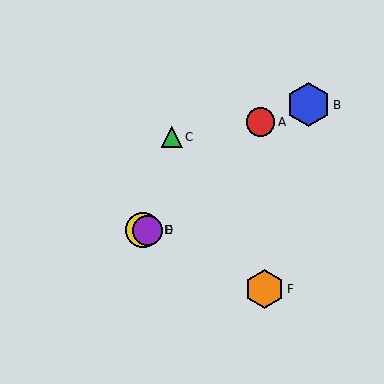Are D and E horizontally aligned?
Yes, both are at y≈230.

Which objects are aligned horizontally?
Objects D, E are aligned horizontally.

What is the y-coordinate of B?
Object B is at y≈105.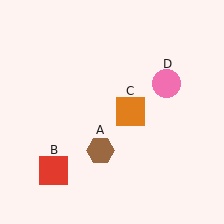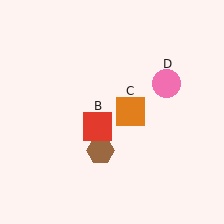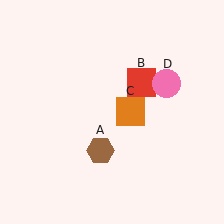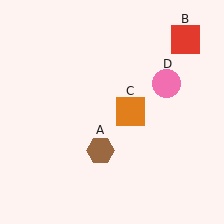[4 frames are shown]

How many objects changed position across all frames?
1 object changed position: red square (object B).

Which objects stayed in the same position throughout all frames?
Brown hexagon (object A) and orange square (object C) and pink circle (object D) remained stationary.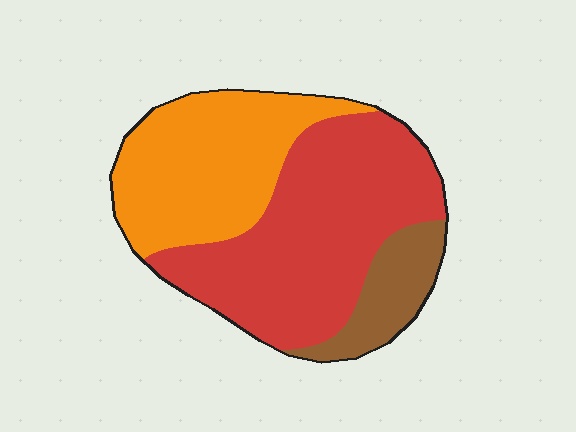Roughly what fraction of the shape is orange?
Orange covers about 35% of the shape.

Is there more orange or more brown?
Orange.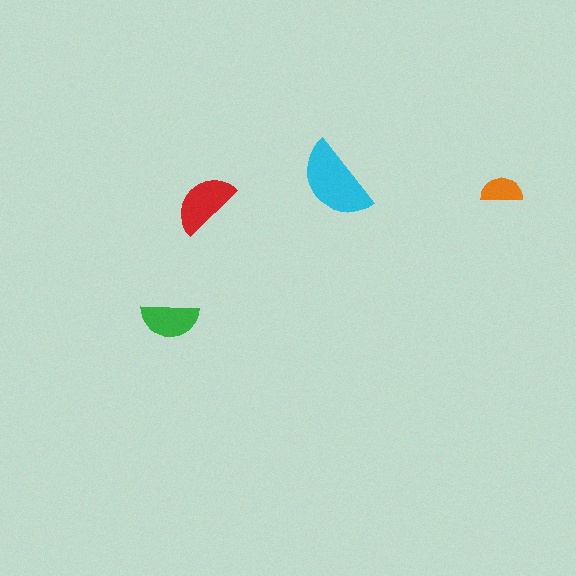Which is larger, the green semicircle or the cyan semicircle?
The cyan one.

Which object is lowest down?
The green semicircle is bottommost.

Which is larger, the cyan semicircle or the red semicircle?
The cyan one.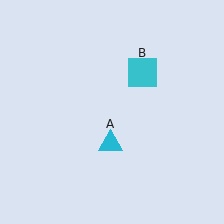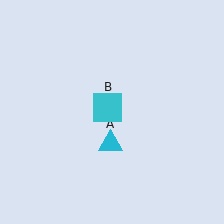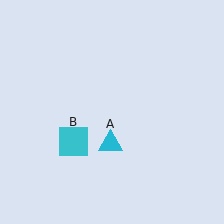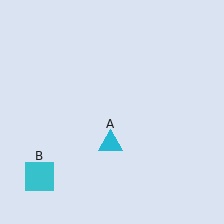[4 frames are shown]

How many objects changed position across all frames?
1 object changed position: cyan square (object B).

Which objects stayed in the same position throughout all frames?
Cyan triangle (object A) remained stationary.